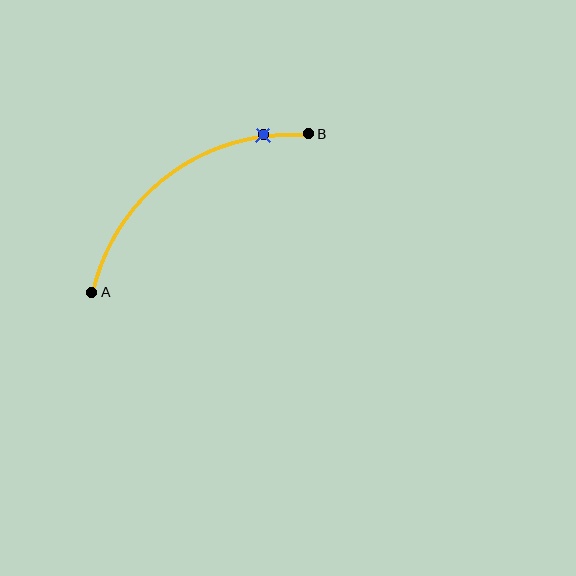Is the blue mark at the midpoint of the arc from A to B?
No. The blue mark lies on the arc but is closer to endpoint B. The arc midpoint would be at the point on the curve equidistant along the arc from both A and B.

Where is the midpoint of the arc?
The arc midpoint is the point on the curve farthest from the straight line joining A and B. It sits above and to the left of that line.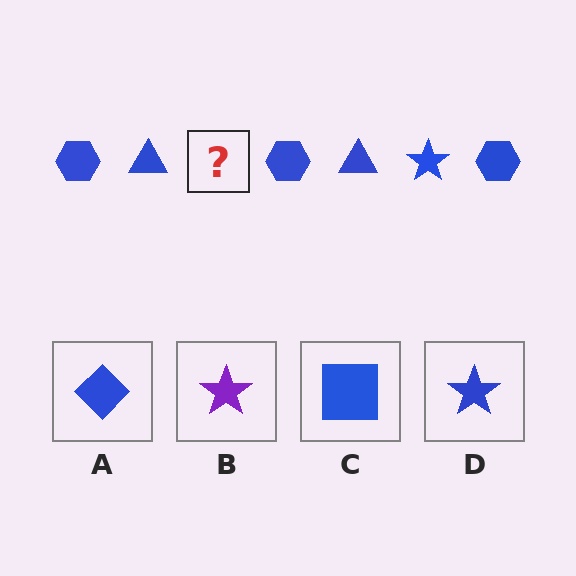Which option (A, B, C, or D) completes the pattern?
D.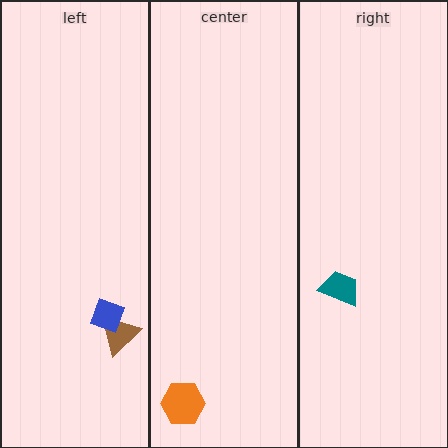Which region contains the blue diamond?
The left region.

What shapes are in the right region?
The teal trapezoid.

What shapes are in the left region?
The brown triangle, the blue diamond.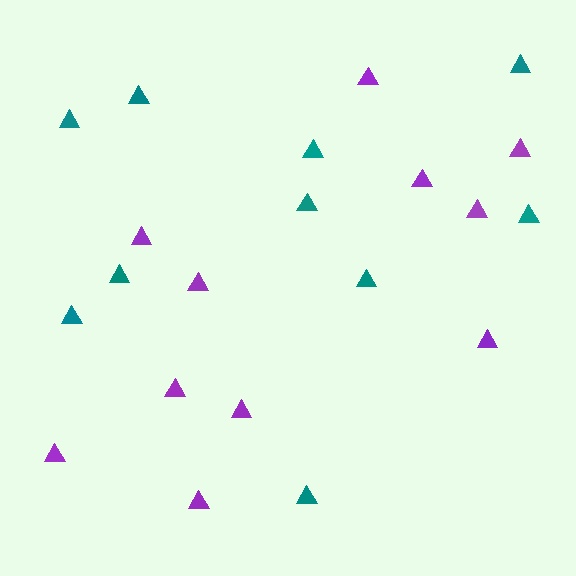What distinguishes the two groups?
There are 2 groups: one group of purple triangles (11) and one group of teal triangles (10).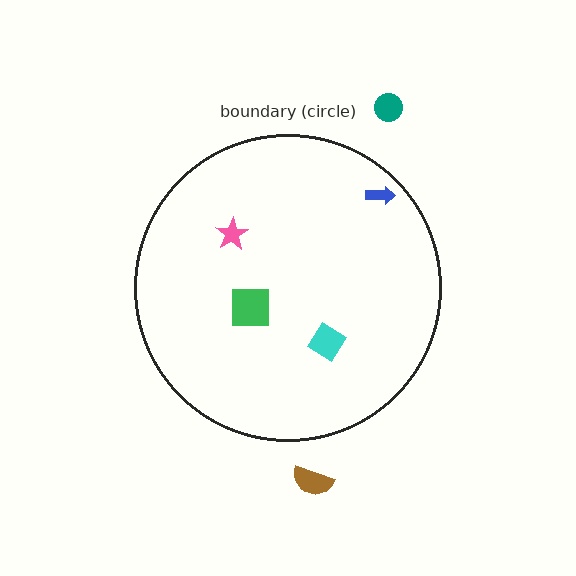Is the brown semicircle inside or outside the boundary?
Outside.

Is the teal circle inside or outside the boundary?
Outside.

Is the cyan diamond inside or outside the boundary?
Inside.